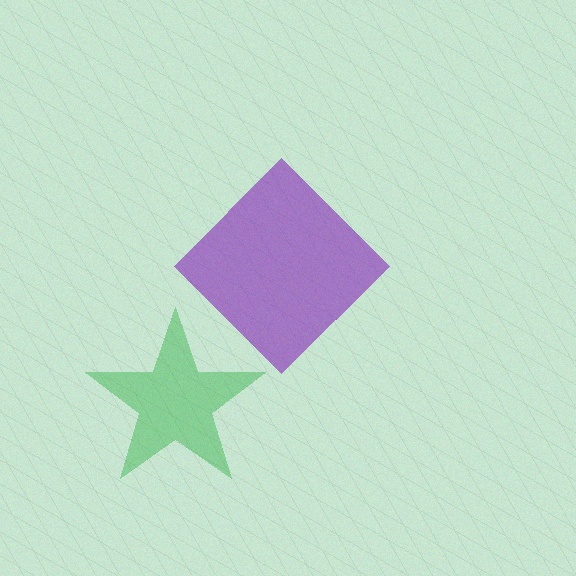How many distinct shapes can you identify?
There are 2 distinct shapes: a green star, a purple diamond.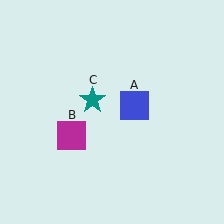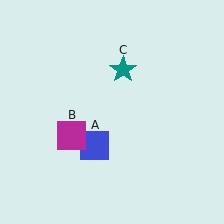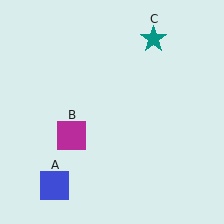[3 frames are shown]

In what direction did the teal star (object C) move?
The teal star (object C) moved up and to the right.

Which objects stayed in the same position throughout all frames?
Magenta square (object B) remained stationary.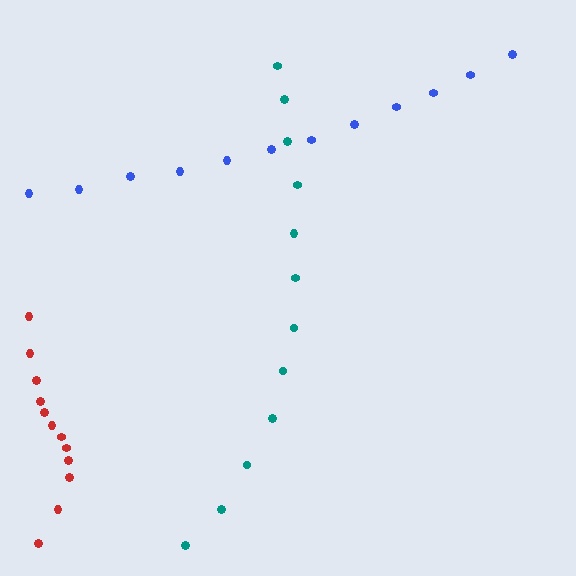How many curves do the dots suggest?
There are 3 distinct paths.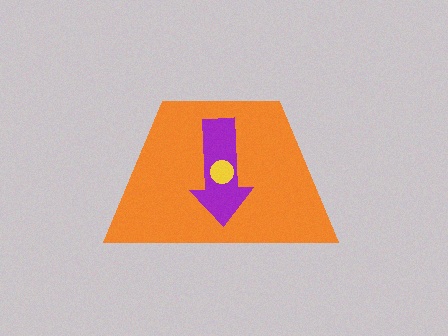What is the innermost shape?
The yellow circle.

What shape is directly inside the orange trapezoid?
The purple arrow.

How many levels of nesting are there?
3.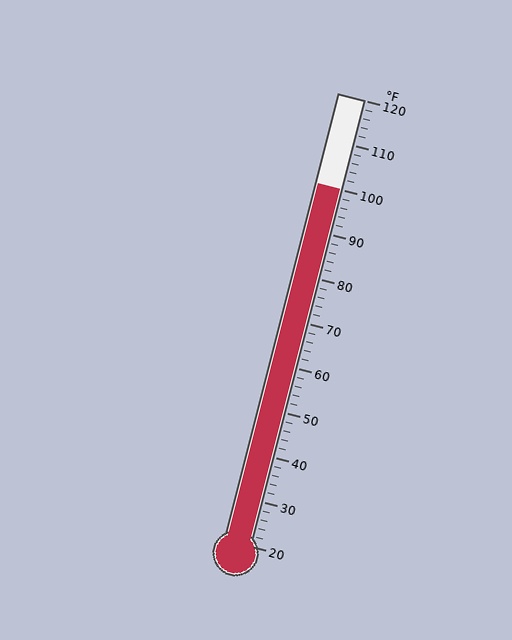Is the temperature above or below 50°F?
The temperature is above 50°F.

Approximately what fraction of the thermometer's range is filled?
The thermometer is filled to approximately 80% of its range.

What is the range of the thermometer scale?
The thermometer scale ranges from 20°F to 120°F.